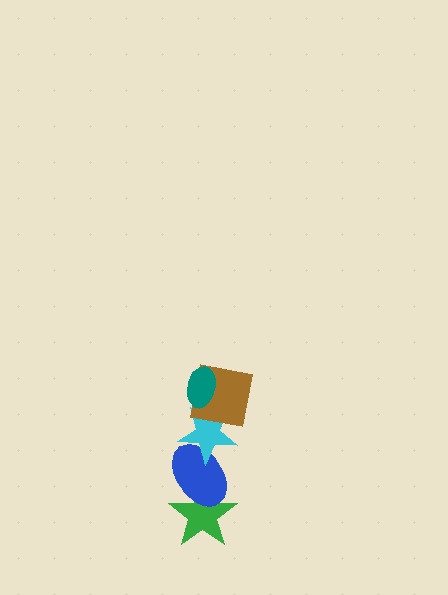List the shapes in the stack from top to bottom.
From top to bottom: the teal ellipse, the brown square, the cyan star, the blue ellipse, the green star.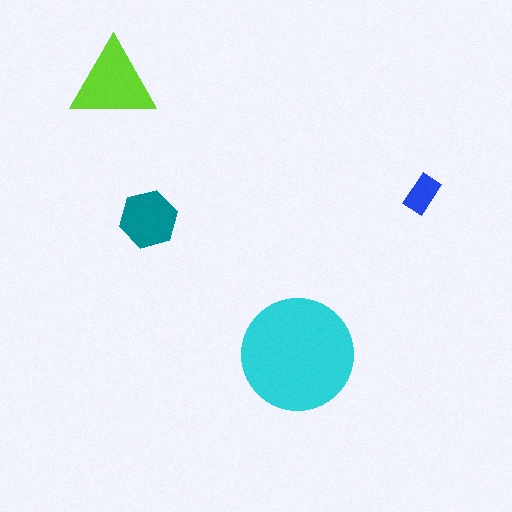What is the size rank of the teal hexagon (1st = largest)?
3rd.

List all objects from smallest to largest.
The blue rectangle, the teal hexagon, the lime triangle, the cyan circle.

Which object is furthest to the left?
The lime triangle is leftmost.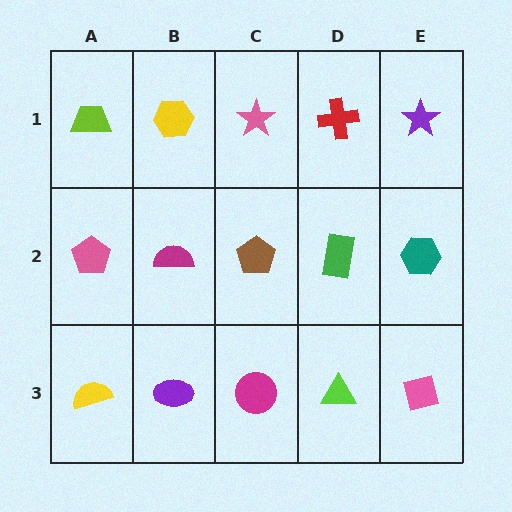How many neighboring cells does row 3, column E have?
2.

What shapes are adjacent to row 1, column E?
A teal hexagon (row 2, column E), a red cross (row 1, column D).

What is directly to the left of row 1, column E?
A red cross.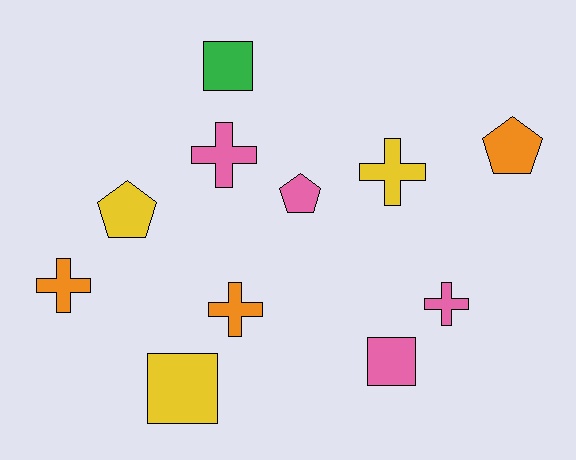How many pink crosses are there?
There are 2 pink crosses.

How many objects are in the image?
There are 11 objects.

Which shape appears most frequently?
Cross, with 5 objects.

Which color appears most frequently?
Pink, with 4 objects.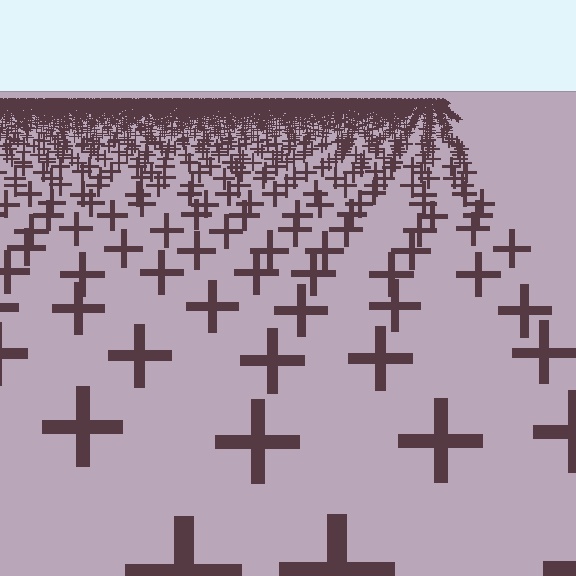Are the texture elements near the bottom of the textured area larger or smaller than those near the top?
Larger. Near the bottom, elements are closer to the viewer and appear at a bigger on-screen size.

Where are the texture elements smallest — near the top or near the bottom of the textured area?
Near the top.